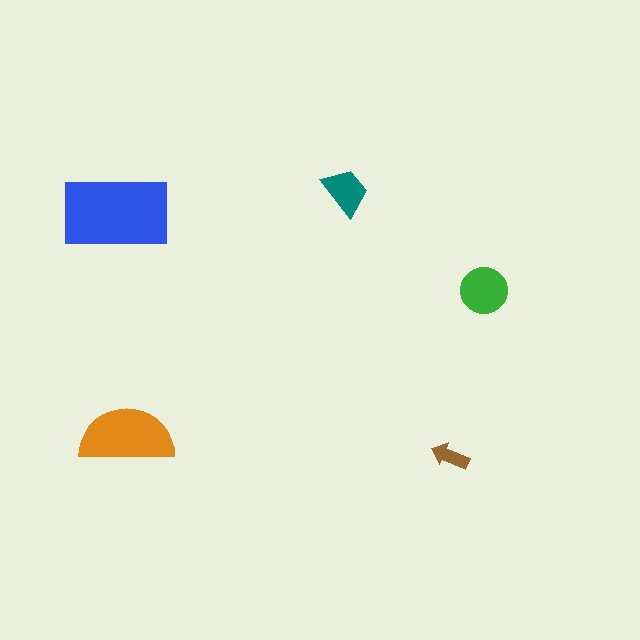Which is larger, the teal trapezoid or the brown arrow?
The teal trapezoid.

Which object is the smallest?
The brown arrow.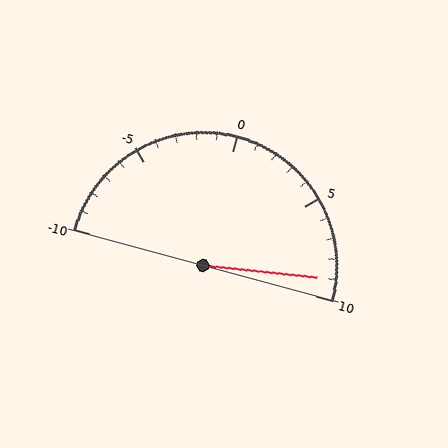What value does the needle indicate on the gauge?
The needle indicates approximately 9.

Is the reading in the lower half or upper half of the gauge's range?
The reading is in the upper half of the range (-10 to 10).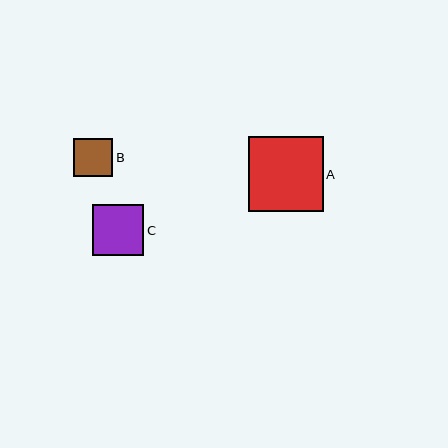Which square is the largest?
Square A is the largest with a size of approximately 74 pixels.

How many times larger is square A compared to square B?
Square A is approximately 1.9 times the size of square B.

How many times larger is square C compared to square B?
Square C is approximately 1.3 times the size of square B.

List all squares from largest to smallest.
From largest to smallest: A, C, B.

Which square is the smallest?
Square B is the smallest with a size of approximately 39 pixels.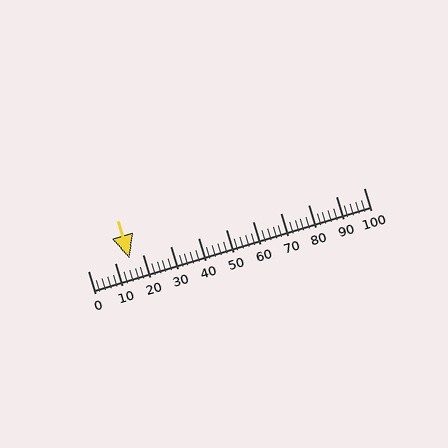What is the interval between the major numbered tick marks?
The major tick marks are spaced 10 units apart.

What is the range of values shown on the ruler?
The ruler shows values from 0 to 100.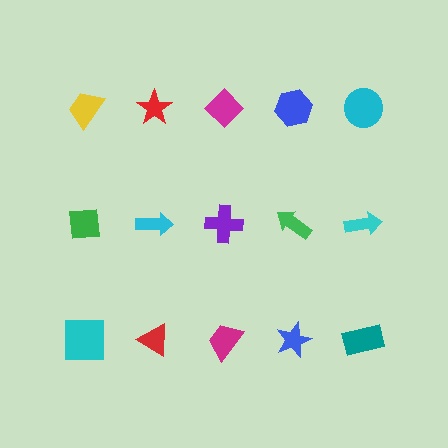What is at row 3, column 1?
A cyan square.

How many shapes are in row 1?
5 shapes.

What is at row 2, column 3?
A purple cross.